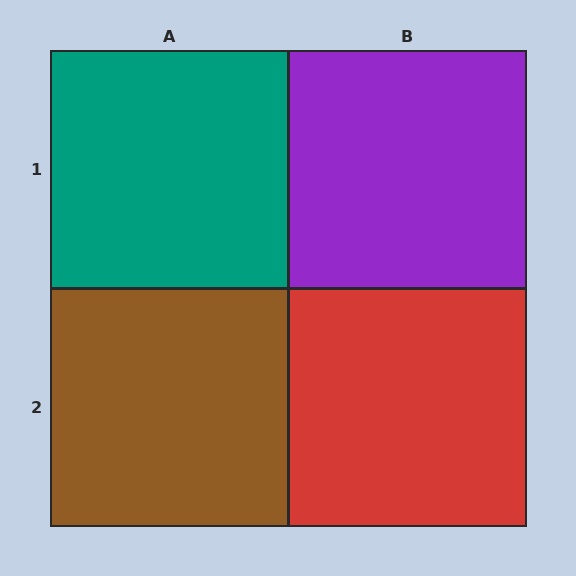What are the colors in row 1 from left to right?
Teal, purple.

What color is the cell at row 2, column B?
Red.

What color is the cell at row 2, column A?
Brown.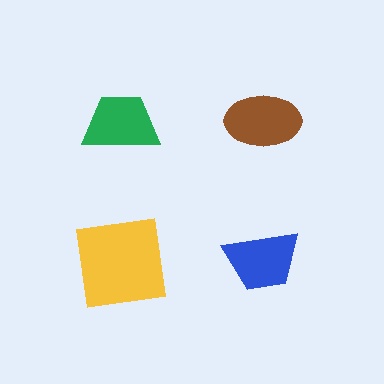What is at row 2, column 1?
A yellow square.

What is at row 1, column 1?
A green trapezoid.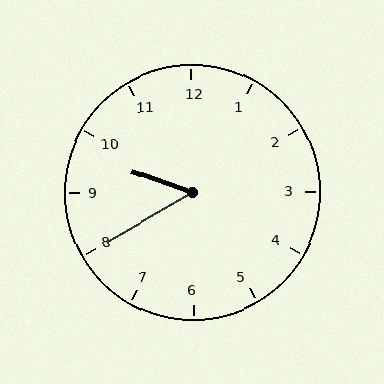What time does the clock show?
9:40.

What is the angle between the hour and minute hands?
Approximately 50 degrees.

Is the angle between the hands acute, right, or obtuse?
It is acute.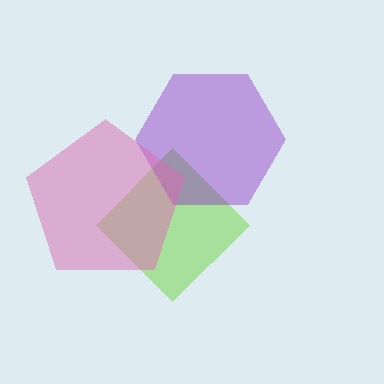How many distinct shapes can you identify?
There are 3 distinct shapes: a lime diamond, a purple hexagon, a pink pentagon.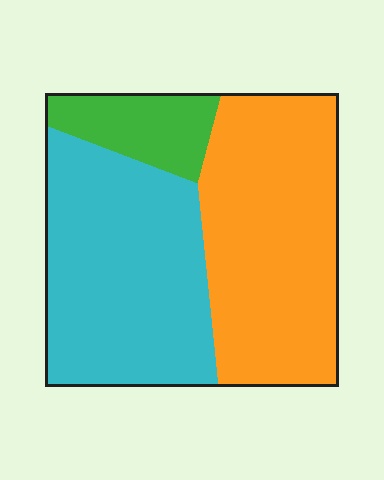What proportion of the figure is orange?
Orange covers about 45% of the figure.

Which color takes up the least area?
Green, at roughly 10%.